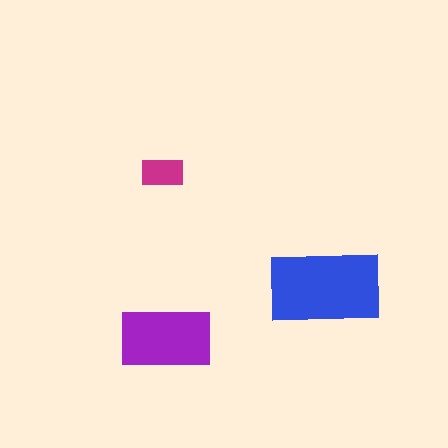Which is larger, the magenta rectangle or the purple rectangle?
The purple one.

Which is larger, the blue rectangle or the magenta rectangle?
The blue one.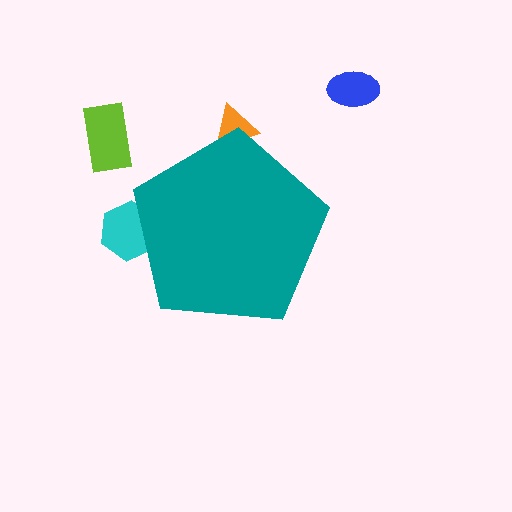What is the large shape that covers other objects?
A teal pentagon.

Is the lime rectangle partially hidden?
No, the lime rectangle is fully visible.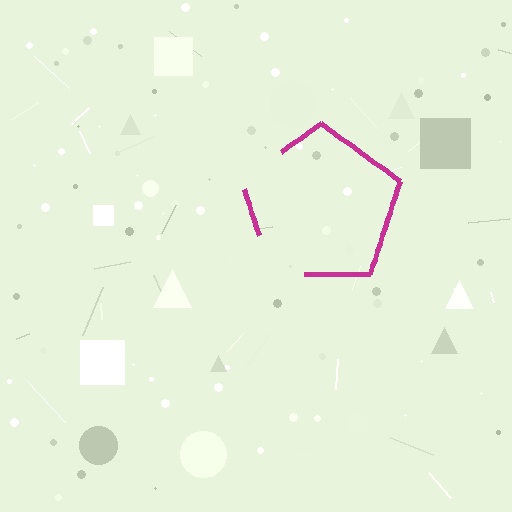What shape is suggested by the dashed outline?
The dashed outline suggests a pentagon.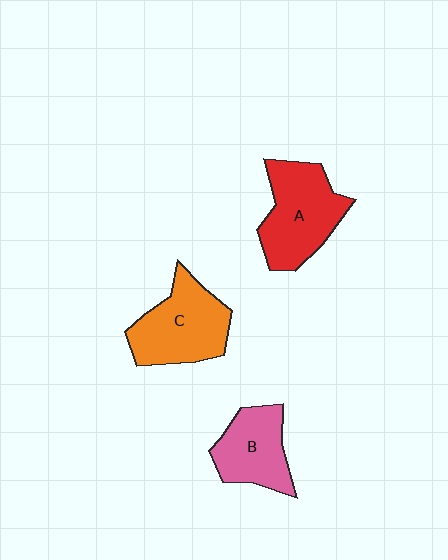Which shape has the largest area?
Shape A (red).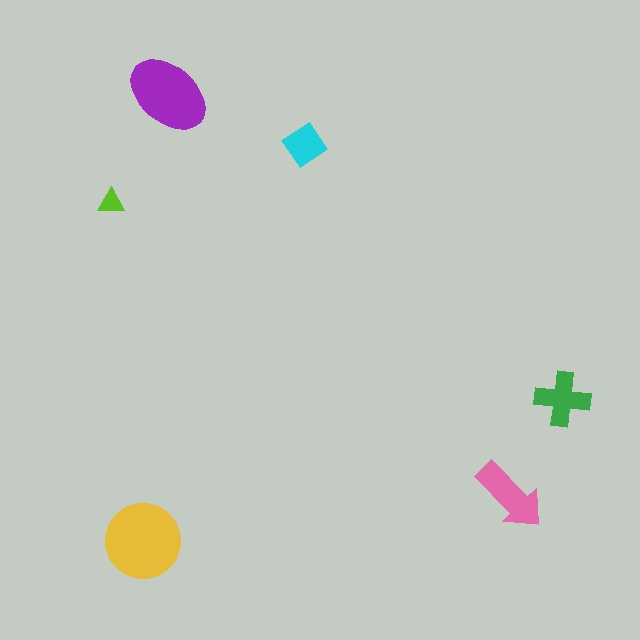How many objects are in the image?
There are 6 objects in the image.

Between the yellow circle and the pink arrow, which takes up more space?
The yellow circle.